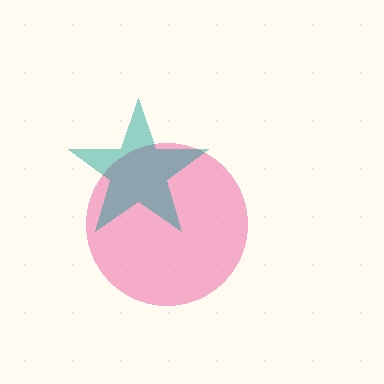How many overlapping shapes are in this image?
There are 2 overlapping shapes in the image.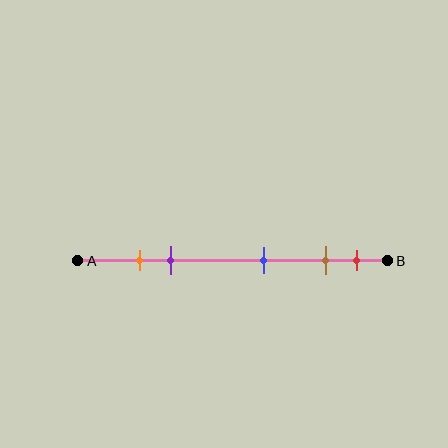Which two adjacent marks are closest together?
The orange and purple marks are the closest adjacent pair.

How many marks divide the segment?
There are 5 marks dividing the segment.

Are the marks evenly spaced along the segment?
No, the marks are not evenly spaced.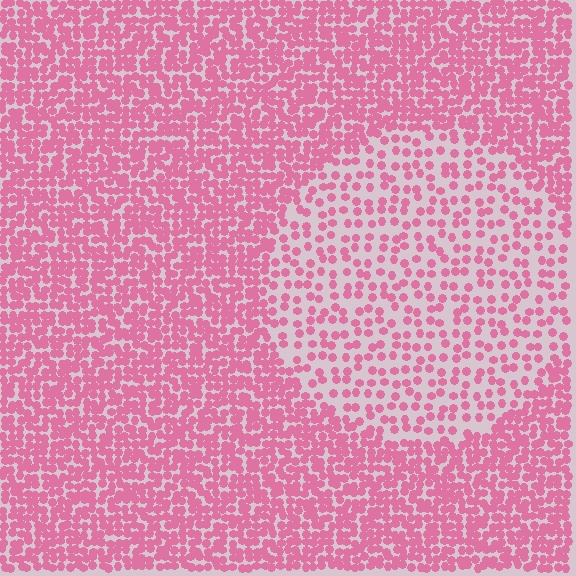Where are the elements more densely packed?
The elements are more densely packed outside the circle boundary.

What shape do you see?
I see a circle.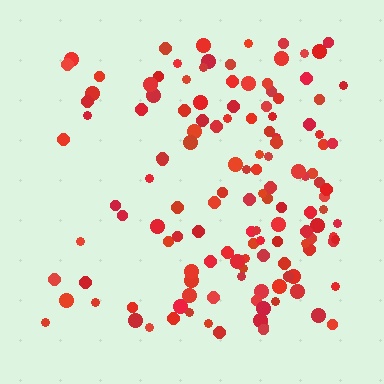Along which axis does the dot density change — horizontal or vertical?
Horizontal.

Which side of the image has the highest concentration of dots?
The right.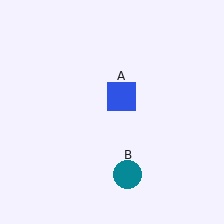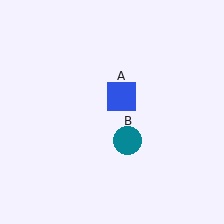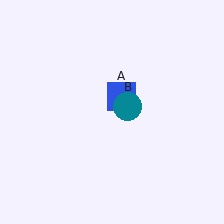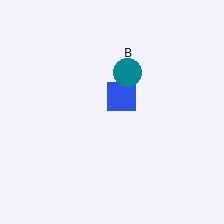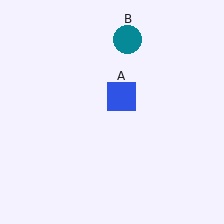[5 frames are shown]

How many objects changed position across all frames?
1 object changed position: teal circle (object B).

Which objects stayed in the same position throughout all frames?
Blue square (object A) remained stationary.